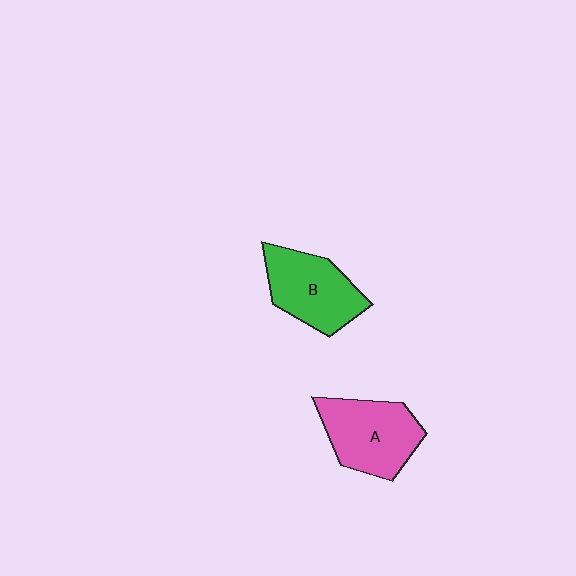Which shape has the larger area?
Shape A (pink).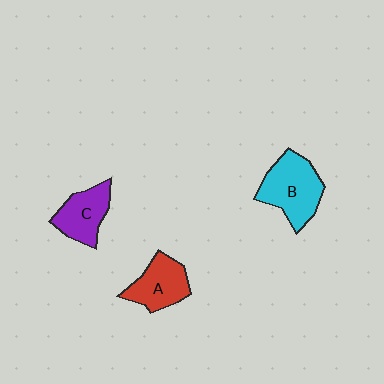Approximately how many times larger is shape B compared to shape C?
Approximately 1.4 times.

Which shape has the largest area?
Shape B (cyan).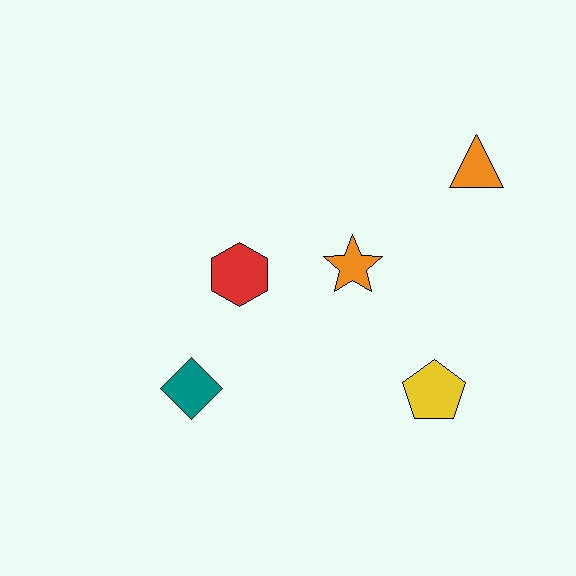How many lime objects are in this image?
There are no lime objects.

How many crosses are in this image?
There are no crosses.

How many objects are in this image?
There are 5 objects.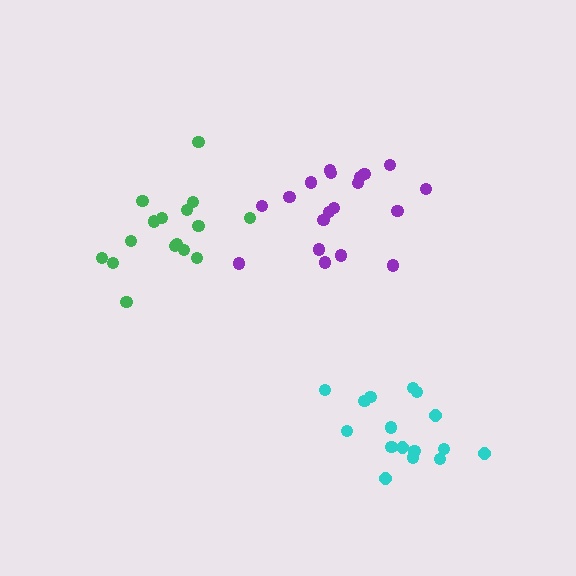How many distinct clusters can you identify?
There are 3 distinct clusters.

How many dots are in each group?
Group 1: 19 dots, Group 2: 16 dots, Group 3: 16 dots (51 total).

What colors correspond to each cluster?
The clusters are colored: purple, green, cyan.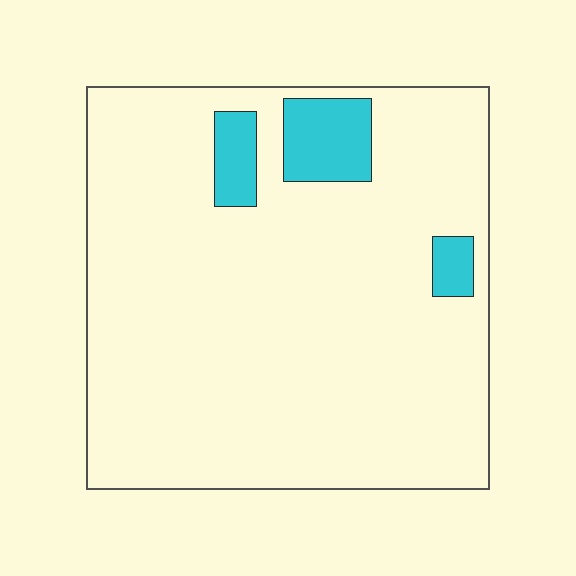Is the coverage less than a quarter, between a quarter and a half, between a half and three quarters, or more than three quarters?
Less than a quarter.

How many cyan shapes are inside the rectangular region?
3.